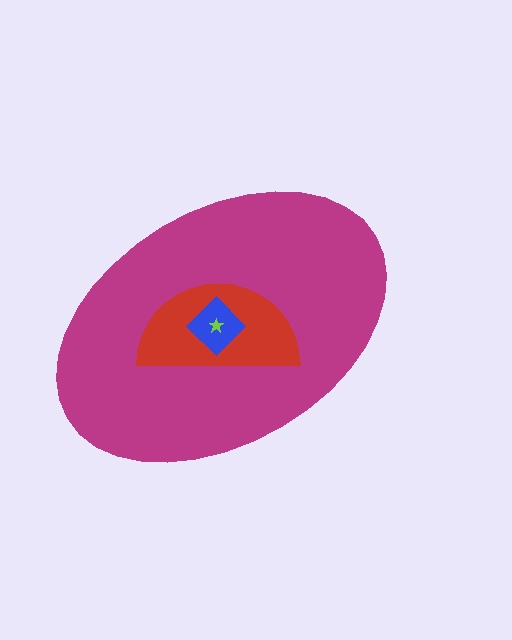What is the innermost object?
The lime star.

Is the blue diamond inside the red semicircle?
Yes.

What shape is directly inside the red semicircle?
The blue diamond.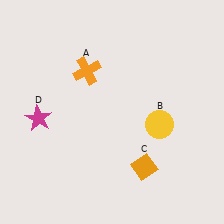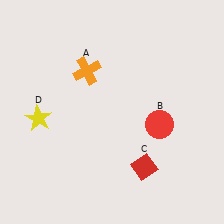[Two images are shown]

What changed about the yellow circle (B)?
In Image 1, B is yellow. In Image 2, it changed to red.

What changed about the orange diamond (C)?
In Image 1, C is orange. In Image 2, it changed to red.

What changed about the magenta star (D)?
In Image 1, D is magenta. In Image 2, it changed to yellow.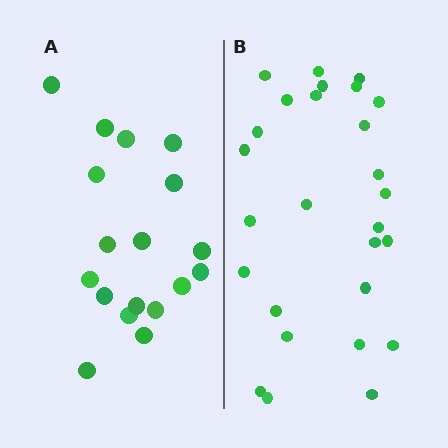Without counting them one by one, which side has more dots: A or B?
Region B (the right region) has more dots.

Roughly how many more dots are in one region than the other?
Region B has roughly 8 or so more dots than region A.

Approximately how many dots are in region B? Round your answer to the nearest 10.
About 30 dots. (The exact count is 27, which rounds to 30.)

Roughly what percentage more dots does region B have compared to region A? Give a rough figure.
About 50% more.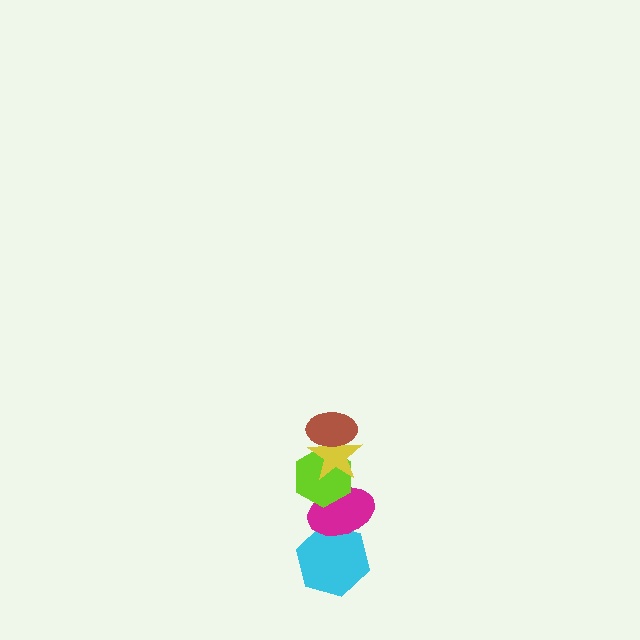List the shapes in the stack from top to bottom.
From top to bottom: the brown ellipse, the yellow star, the lime hexagon, the magenta ellipse, the cyan hexagon.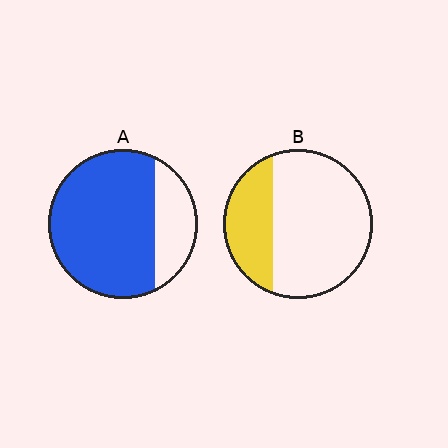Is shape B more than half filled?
No.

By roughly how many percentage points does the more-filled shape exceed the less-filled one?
By roughly 45 percentage points (A over B).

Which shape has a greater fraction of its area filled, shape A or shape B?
Shape A.